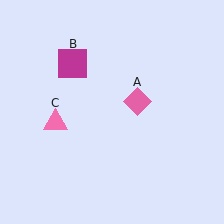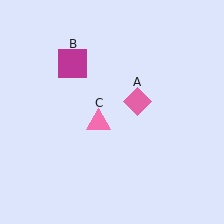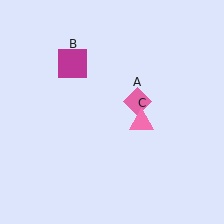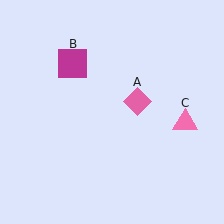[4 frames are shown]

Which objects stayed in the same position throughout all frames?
Pink diamond (object A) and magenta square (object B) remained stationary.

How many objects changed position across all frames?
1 object changed position: pink triangle (object C).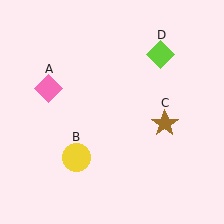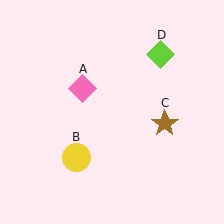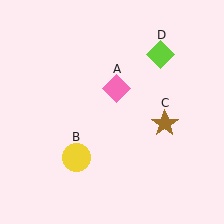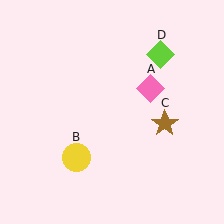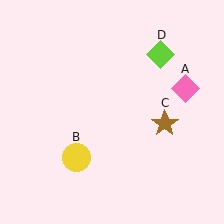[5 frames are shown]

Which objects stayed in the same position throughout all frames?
Yellow circle (object B) and brown star (object C) and lime diamond (object D) remained stationary.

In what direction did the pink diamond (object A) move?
The pink diamond (object A) moved right.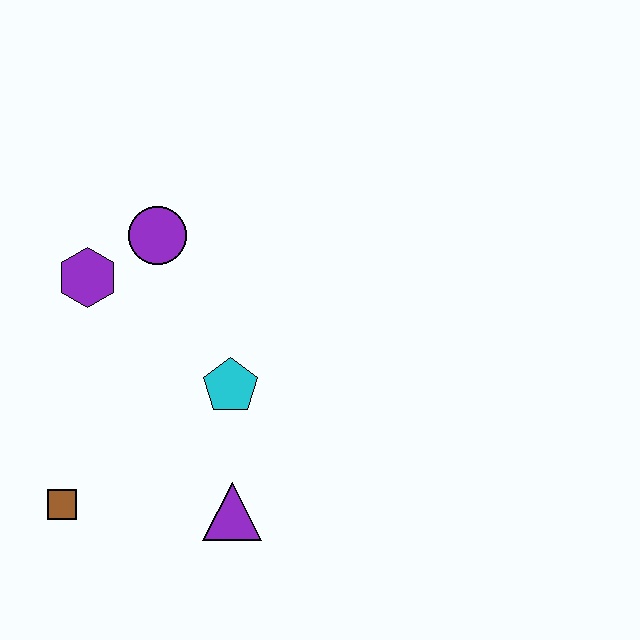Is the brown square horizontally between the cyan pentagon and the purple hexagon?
No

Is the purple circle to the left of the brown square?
No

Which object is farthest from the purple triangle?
The purple circle is farthest from the purple triangle.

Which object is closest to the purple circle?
The purple hexagon is closest to the purple circle.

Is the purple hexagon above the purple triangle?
Yes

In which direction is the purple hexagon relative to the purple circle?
The purple hexagon is to the left of the purple circle.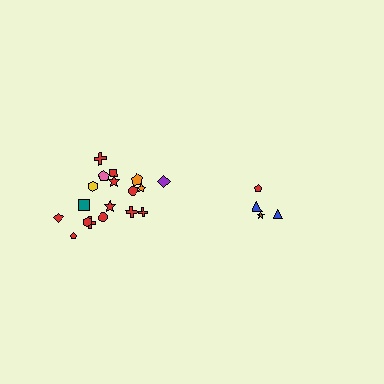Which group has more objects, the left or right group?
The left group.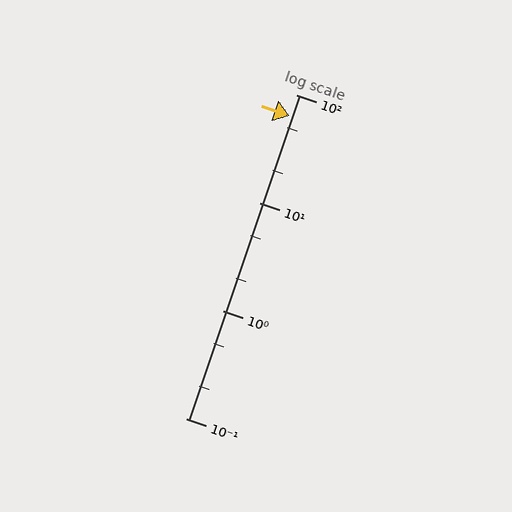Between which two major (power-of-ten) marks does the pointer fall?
The pointer is between 10 and 100.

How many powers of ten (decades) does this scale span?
The scale spans 3 decades, from 0.1 to 100.